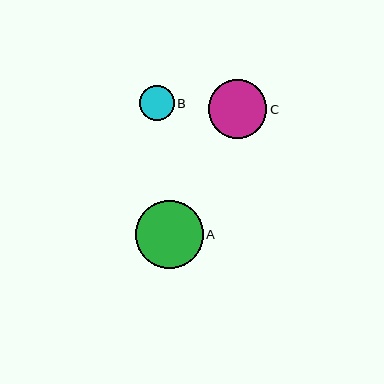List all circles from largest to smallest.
From largest to smallest: A, C, B.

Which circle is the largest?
Circle A is the largest with a size of approximately 67 pixels.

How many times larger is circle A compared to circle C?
Circle A is approximately 1.1 times the size of circle C.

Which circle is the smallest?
Circle B is the smallest with a size of approximately 34 pixels.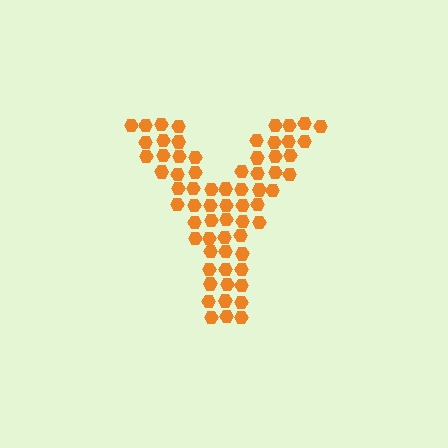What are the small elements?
The small elements are hexagons.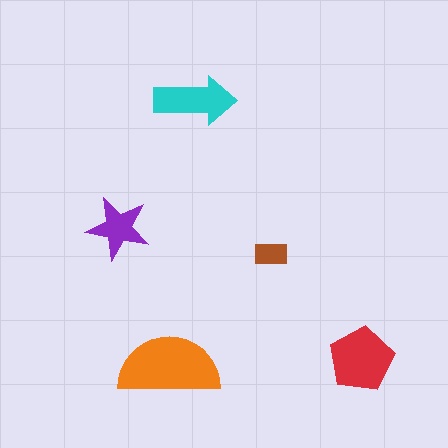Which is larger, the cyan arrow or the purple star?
The cyan arrow.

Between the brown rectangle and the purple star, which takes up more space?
The purple star.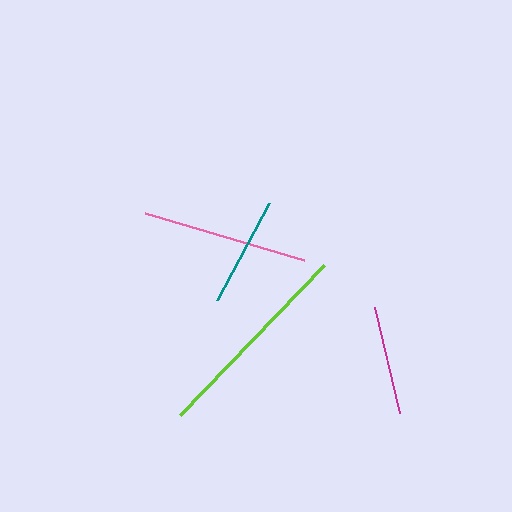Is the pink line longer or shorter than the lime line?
The lime line is longer than the pink line.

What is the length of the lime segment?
The lime segment is approximately 208 pixels long.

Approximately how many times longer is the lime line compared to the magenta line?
The lime line is approximately 1.9 times the length of the magenta line.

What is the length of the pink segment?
The pink segment is approximately 166 pixels long.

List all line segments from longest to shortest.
From longest to shortest: lime, pink, teal, magenta.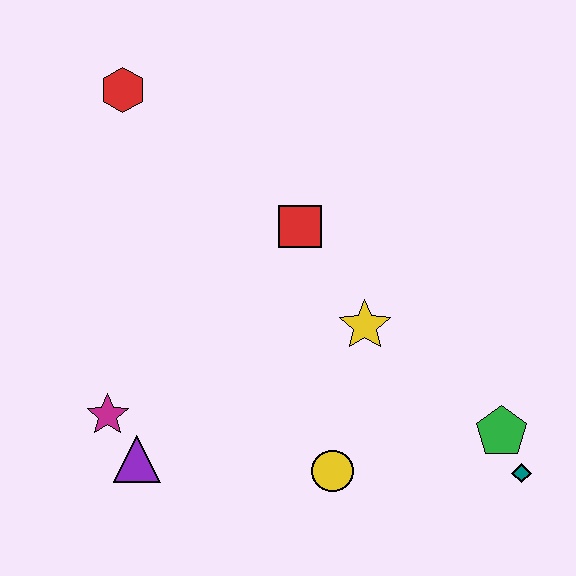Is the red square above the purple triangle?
Yes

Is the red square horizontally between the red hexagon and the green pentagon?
Yes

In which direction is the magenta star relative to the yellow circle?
The magenta star is to the left of the yellow circle.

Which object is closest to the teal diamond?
The green pentagon is closest to the teal diamond.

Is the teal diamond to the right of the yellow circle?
Yes